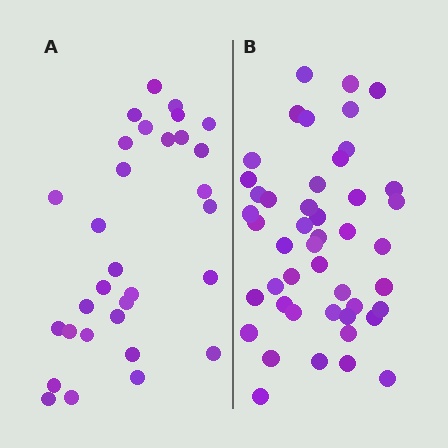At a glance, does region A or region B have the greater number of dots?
Region B (the right region) has more dots.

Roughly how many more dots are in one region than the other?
Region B has approximately 15 more dots than region A.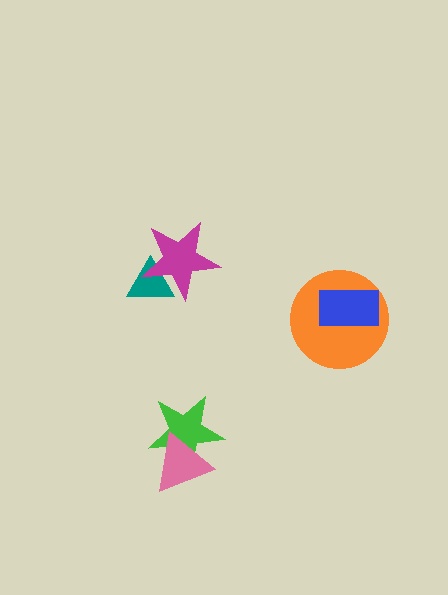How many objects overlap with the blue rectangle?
1 object overlaps with the blue rectangle.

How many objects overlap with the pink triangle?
1 object overlaps with the pink triangle.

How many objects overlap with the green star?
1 object overlaps with the green star.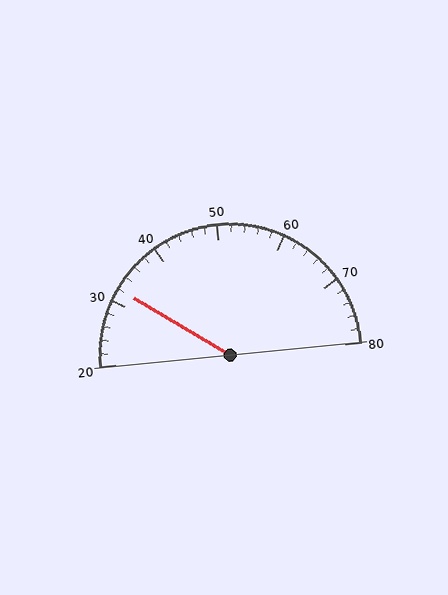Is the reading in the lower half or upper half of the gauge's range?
The reading is in the lower half of the range (20 to 80).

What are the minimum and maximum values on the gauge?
The gauge ranges from 20 to 80.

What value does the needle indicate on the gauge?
The needle indicates approximately 32.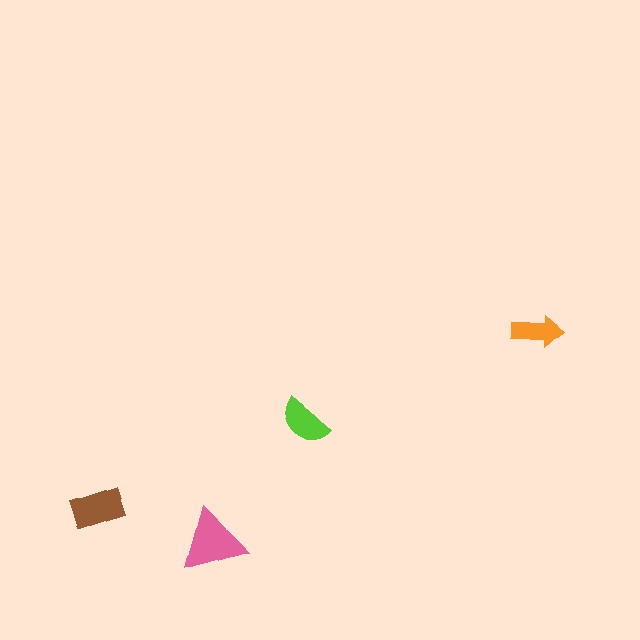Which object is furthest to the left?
The brown rectangle is leftmost.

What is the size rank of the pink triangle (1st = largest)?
1st.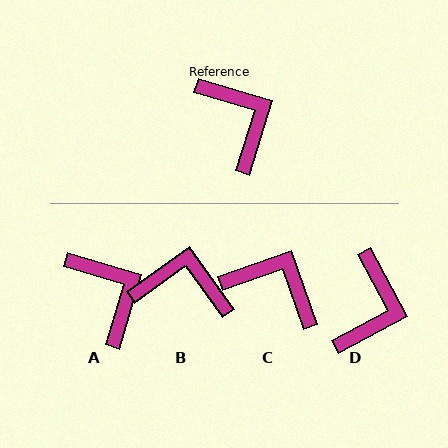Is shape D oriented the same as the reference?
No, it is off by about 45 degrees.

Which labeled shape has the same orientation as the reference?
A.